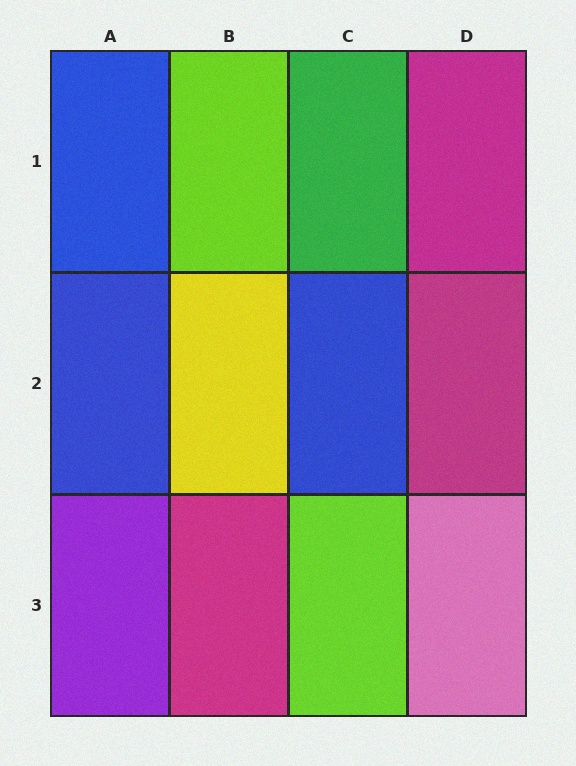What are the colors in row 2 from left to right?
Blue, yellow, blue, magenta.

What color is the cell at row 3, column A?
Purple.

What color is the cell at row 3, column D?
Pink.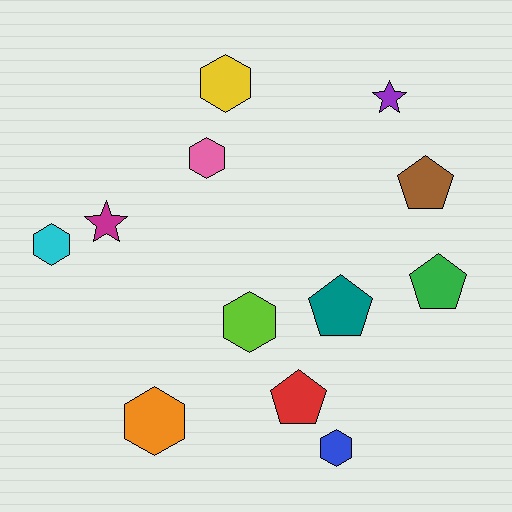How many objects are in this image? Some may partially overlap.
There are 12 objects.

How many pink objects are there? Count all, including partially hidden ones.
There is 1 pink object.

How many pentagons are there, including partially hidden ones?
There are 4 pentagons.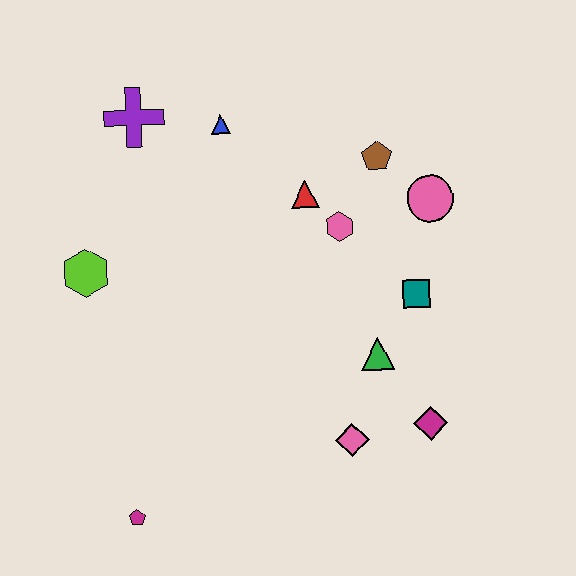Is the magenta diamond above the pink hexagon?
No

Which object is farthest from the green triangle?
The purple cross is farthest from the green triangle.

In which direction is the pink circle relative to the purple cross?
The pink circle is to the right of the purple cross.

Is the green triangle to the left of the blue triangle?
No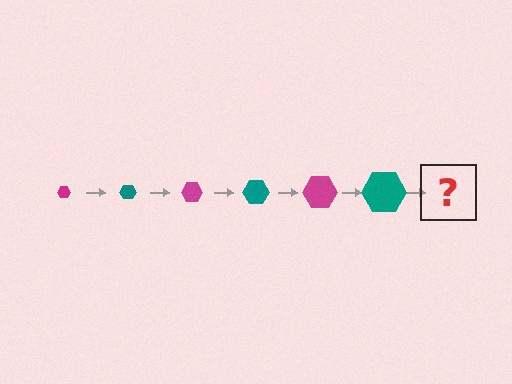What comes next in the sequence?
The next element should be a magenta hexagon, larger than the previous one.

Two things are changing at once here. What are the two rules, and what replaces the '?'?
The two rules are that the hexagon grows larger each step and the color cycles through magenta and teal. The '?' should be a magenta hexagon, larger than the previous one.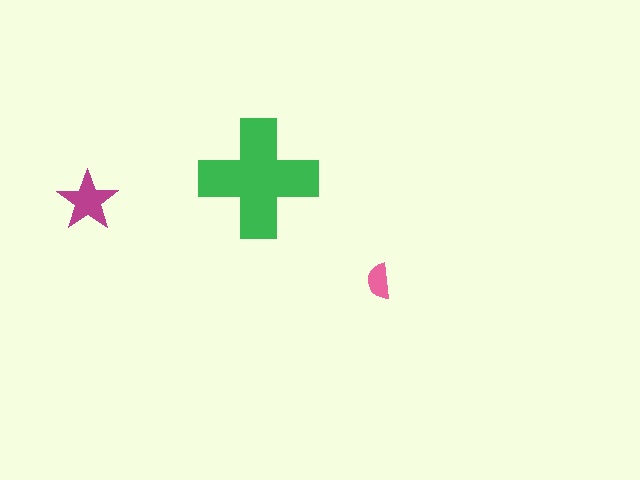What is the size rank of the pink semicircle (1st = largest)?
3rd.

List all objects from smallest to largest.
The pink semicircle, the magenta star, the green cross.